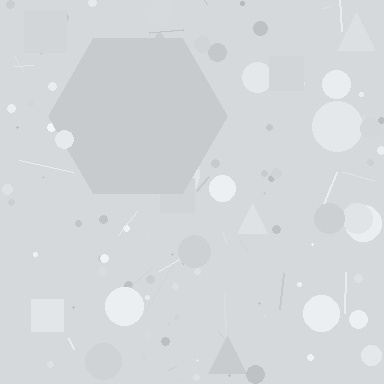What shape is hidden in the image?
A hexagon is hidden in the image.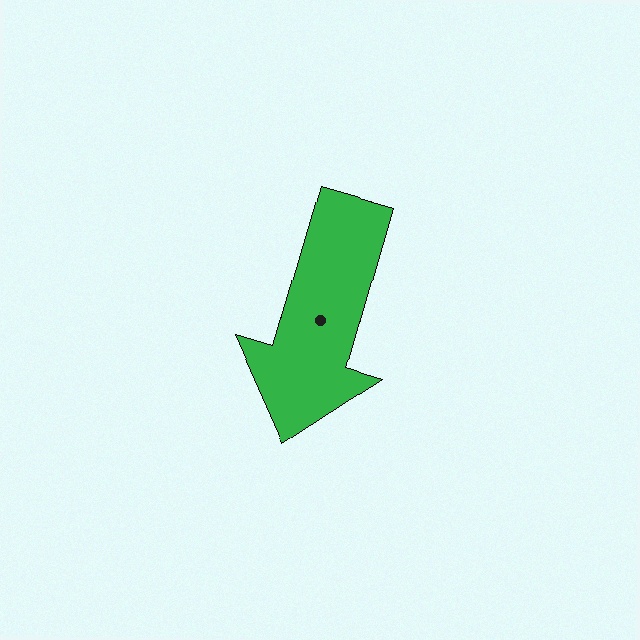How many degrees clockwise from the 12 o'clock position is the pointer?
Approximately 196 degrees.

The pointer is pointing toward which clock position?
Roughly 7 o'clock.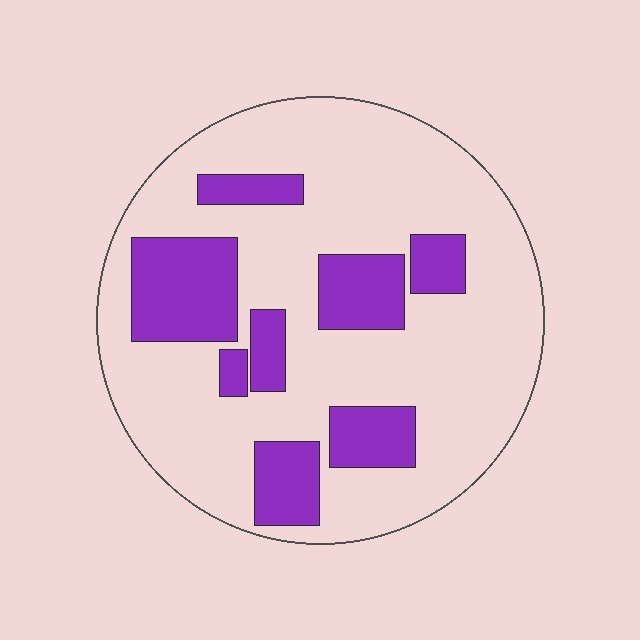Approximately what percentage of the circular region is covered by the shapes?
Approximately 25%.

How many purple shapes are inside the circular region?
8.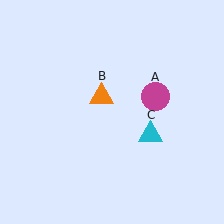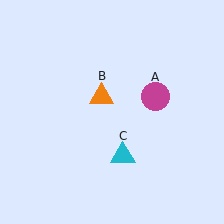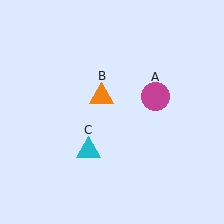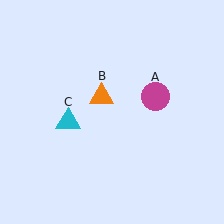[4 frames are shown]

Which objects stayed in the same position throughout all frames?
Magenta circle (object A) and orange triangle (object B) remained stationary.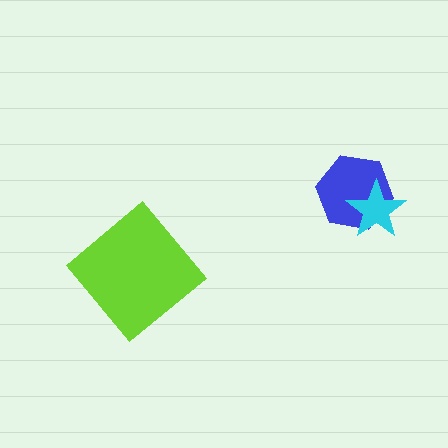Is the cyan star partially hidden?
No, no other shape covers it.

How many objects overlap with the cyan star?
1 object overlaps with the cyan star.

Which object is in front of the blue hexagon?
The cyan star is in front of the blue hexagon.